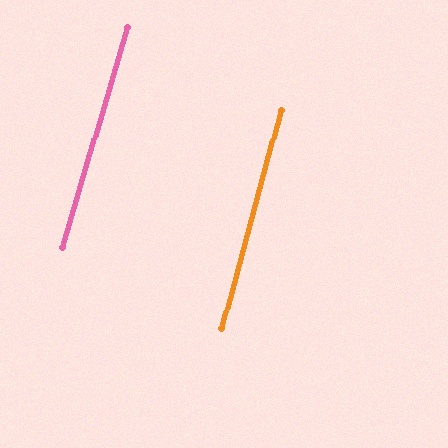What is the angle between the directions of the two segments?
Approximately 1 degree.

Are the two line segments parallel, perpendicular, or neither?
Parallel — their directions differ by only 1.2°.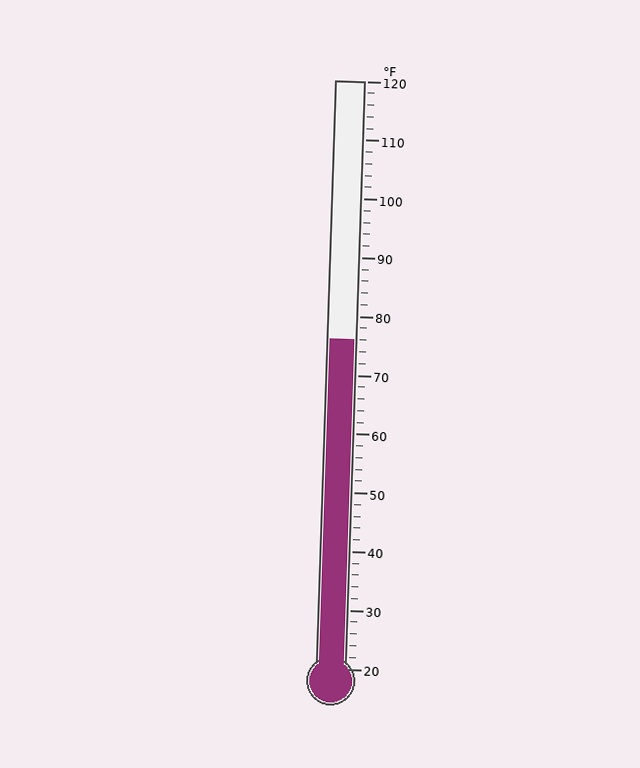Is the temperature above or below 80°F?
The temperature is below 80°F.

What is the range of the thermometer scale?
The thermometer scale ranges from 20°F to 120°F.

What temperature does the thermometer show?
The thermometer shows approximately 76°F.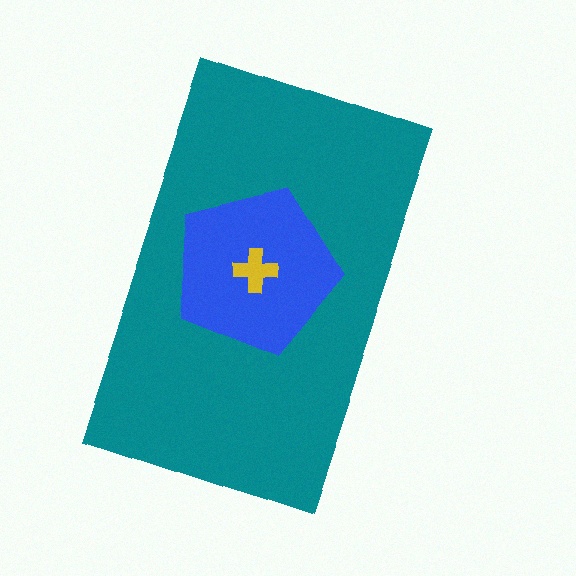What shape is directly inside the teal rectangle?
The blue pentagon.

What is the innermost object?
The yellow cross.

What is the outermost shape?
The teal rectangle.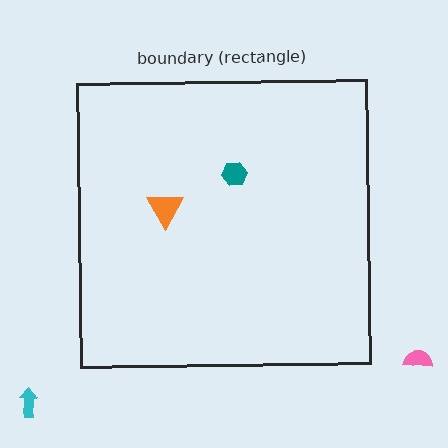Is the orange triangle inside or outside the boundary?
Inside.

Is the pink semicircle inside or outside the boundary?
Outside.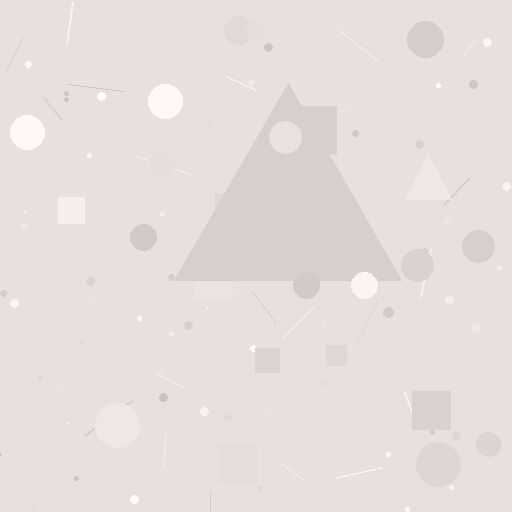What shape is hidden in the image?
A triangle is hidden in the image.